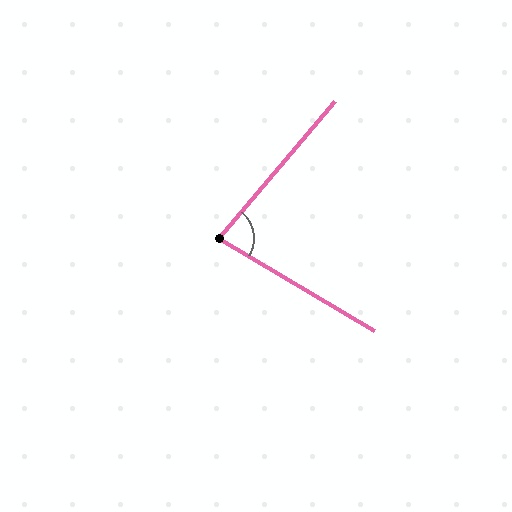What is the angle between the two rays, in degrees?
Approximately 80 degrees.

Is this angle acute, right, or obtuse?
It is acute.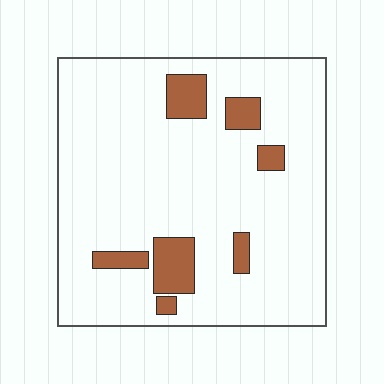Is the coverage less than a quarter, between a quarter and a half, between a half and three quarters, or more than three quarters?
Less than a quarter.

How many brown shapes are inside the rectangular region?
7.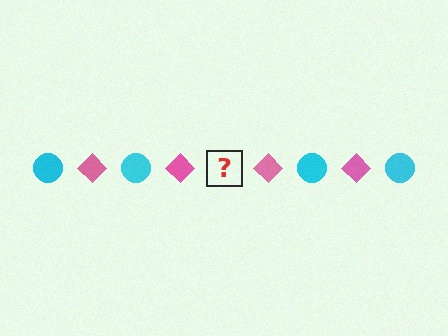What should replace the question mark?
The question mark should be replaced with a cyan circle.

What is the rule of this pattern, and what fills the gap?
The rule is that the pattern alternates between cyan circle and pink diamond. The gap should be filled with a cyan circle.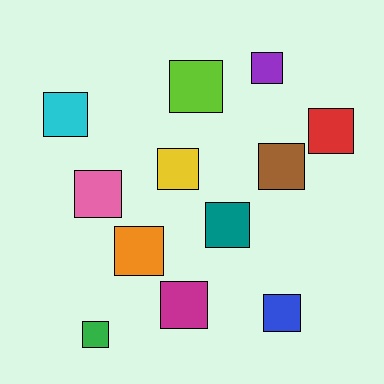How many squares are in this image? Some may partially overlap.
There are 12 squares.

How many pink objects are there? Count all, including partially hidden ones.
There is 1 pink object.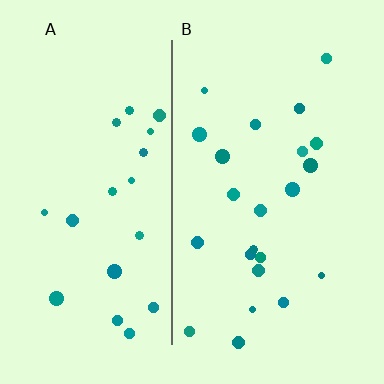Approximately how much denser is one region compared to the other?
Approximately 1.2× — region B over region A.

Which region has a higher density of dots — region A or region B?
B (the right).